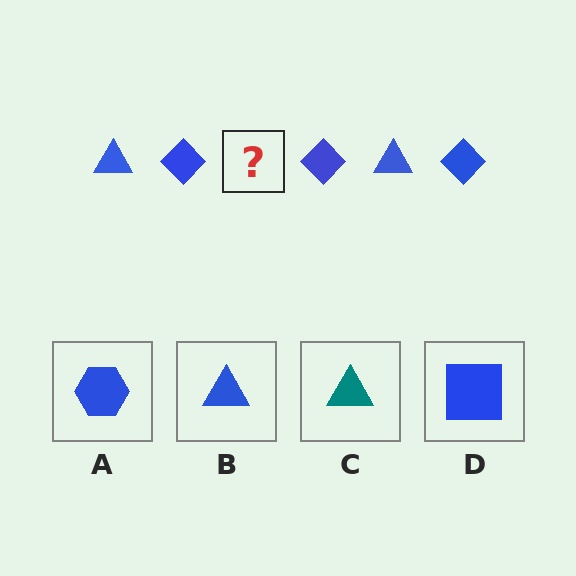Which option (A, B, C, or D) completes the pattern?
B.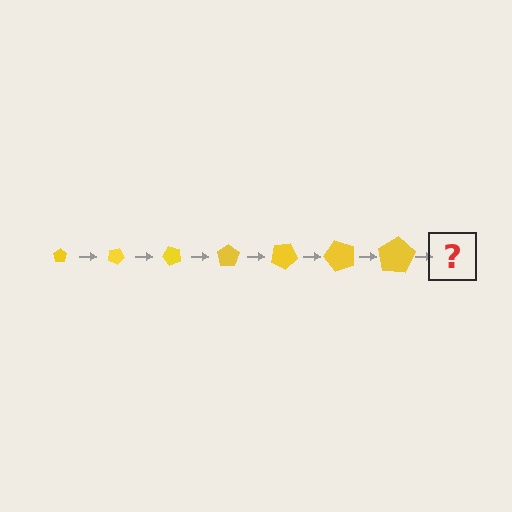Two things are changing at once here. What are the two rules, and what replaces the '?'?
The two rules are that the pentagon grows larger each step and it rotates 25 degrees each step. The '?' should be a pentagon, larger than the previous one and rotated 175 degrees from the start.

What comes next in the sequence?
The next element should be a pentagon, larger than the previous one and rotated 175 degrees from the start.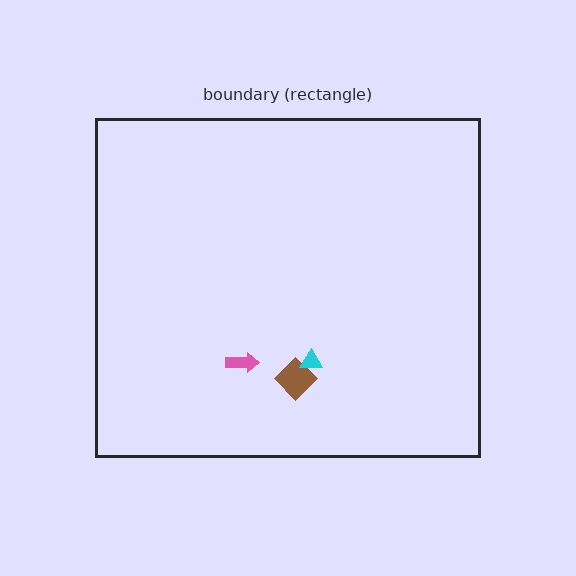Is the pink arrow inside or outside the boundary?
Inside.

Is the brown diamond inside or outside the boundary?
Inside.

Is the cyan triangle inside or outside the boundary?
Inside.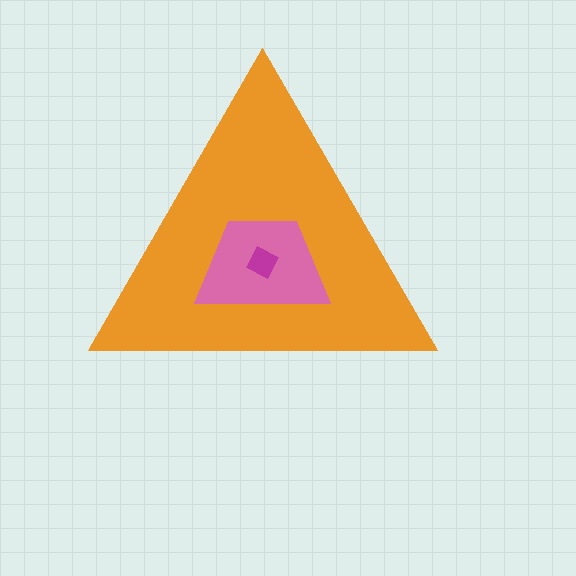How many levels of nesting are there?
3.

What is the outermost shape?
The orange triangle.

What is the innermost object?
The magenta diamond.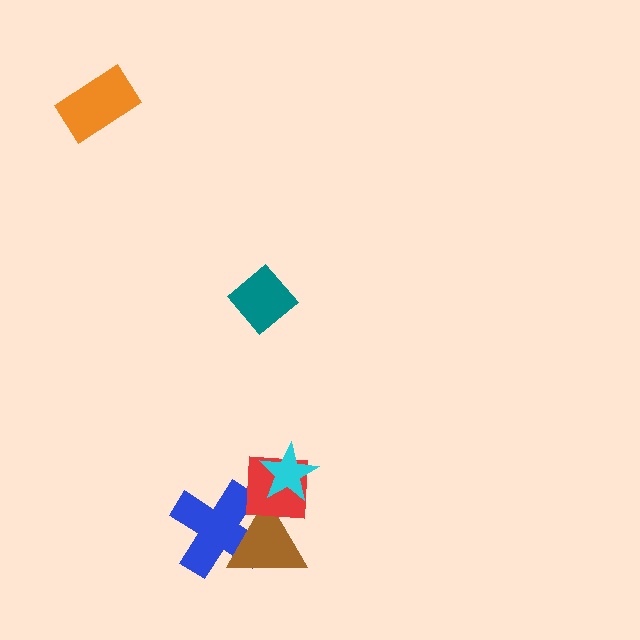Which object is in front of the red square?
The cyan star is in front of the red square.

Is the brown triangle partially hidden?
Yes, it is partially covered by another shape.